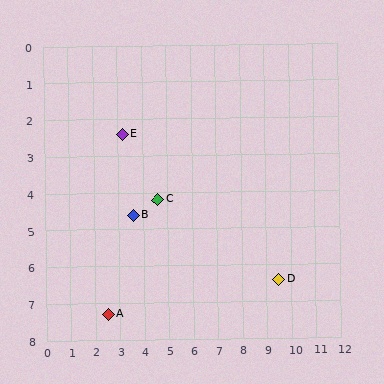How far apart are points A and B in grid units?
Points A and B are about 2.9 grid units apart.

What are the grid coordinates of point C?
Point C is at approximately (4.6, 4.2).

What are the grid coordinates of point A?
Point A is at approximately (2.5, 7.3).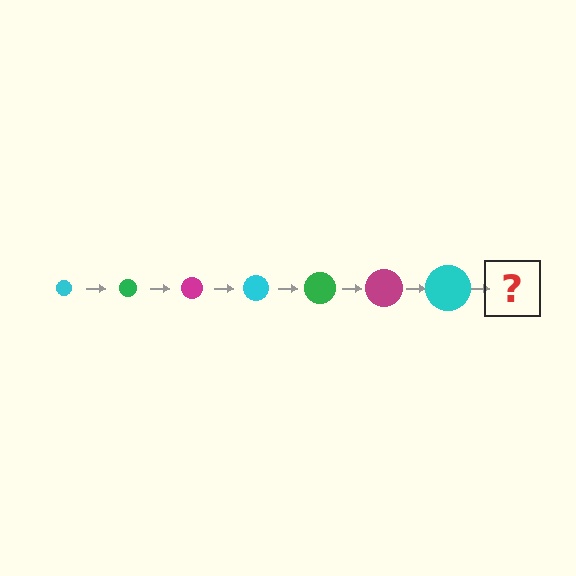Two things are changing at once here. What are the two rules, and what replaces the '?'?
The two rules are that the circle grows larger each step and the color cycles through cyan, green, and magenta. The '?' should be a green circle, larger than the previous one.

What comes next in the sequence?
The next element should be a green circle, larger than the previous one.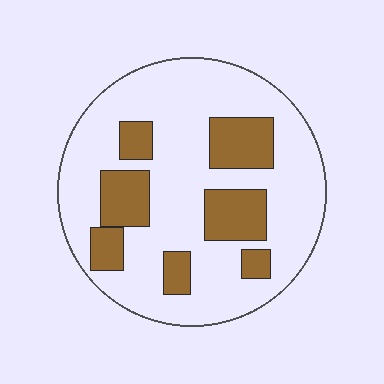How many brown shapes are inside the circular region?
7.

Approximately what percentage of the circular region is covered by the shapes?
Approximately 25%.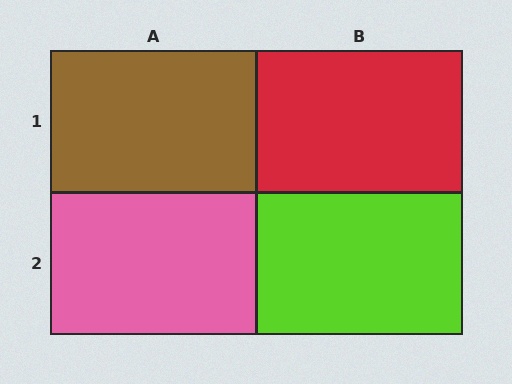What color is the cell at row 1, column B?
Red.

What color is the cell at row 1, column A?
Brown.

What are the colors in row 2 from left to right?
Pink, lime.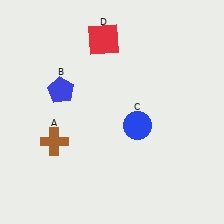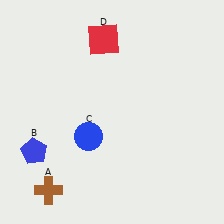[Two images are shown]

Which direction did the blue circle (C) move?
The blue circle (C) moved left.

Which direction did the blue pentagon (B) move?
The blue pentagon (B) moved down.